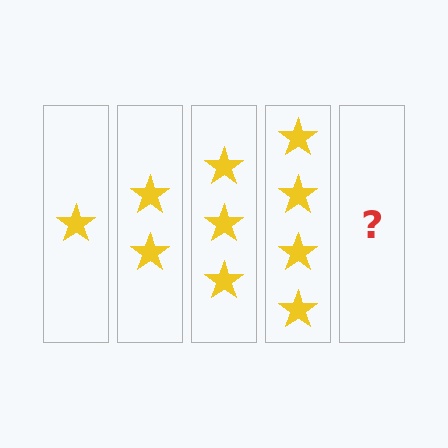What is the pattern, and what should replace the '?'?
The pattern is that each step adds one more star. The '?' should be 5 stars.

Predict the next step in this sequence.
The next step is 5 stars.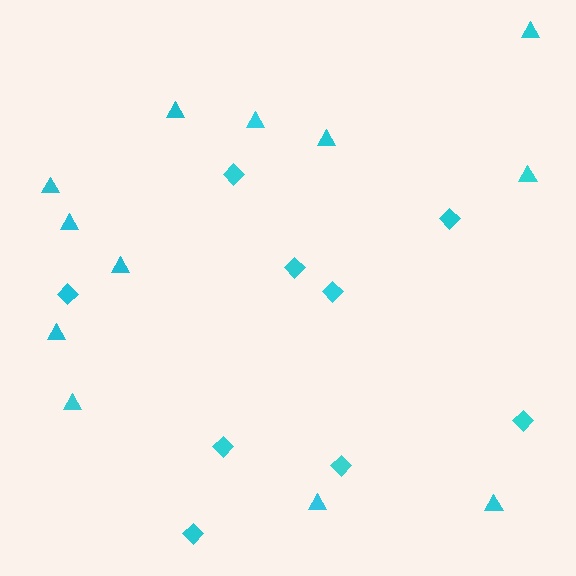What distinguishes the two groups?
There are 2 groups: one group of diamonds (9) and one group of triangles (12).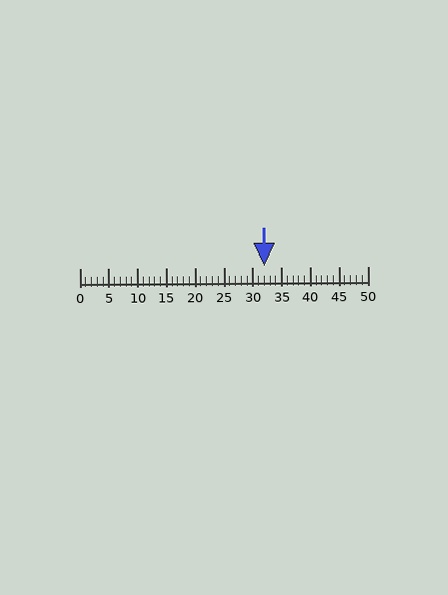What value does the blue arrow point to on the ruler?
The blue arrow points to approximately 32.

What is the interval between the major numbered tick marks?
The major tick marks are spaced 5 units apart.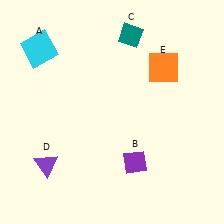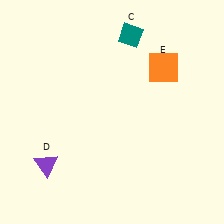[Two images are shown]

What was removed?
The purple diamond (B), the cyan square (A) were removed in Image 2.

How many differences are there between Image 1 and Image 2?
There are 2 differences between the two images.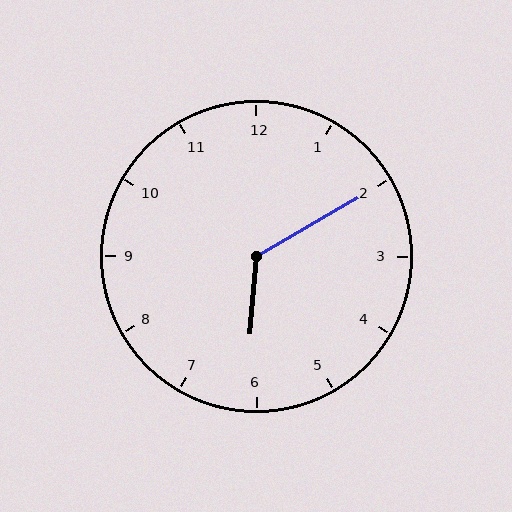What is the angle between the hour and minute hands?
Approximately 125 degrees.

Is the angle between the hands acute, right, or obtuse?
It is obtuse.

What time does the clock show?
6:10.